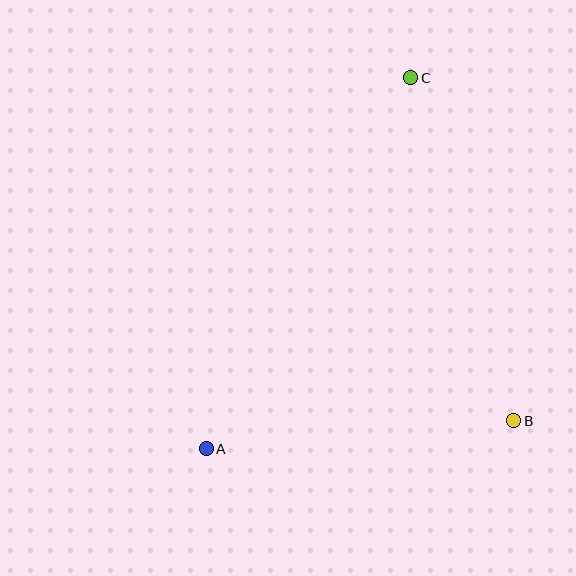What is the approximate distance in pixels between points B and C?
The distance between B and C is approximately 358 pixels.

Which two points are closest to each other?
Points A and B are closest to each other.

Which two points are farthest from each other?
Points A and C are farthest from each other.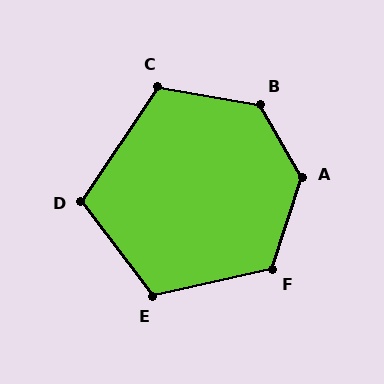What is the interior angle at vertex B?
Approximately 130 degrees (obtuse).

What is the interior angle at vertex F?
Approximately 121 degrees (obtuse).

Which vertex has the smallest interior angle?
D, at approximately 109 degrees.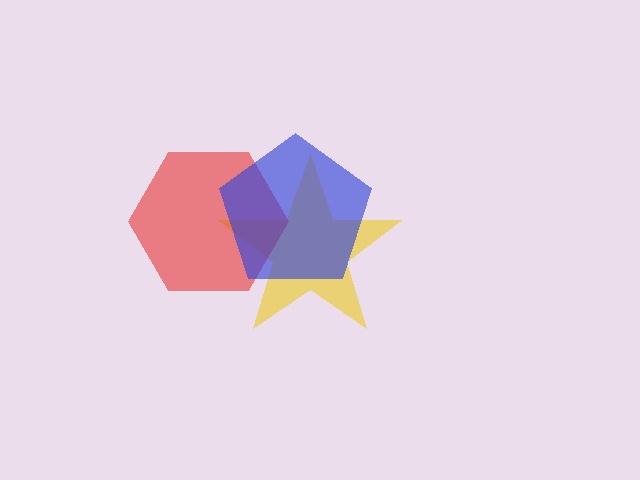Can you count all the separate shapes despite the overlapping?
Yes, there are 3 separate shapes.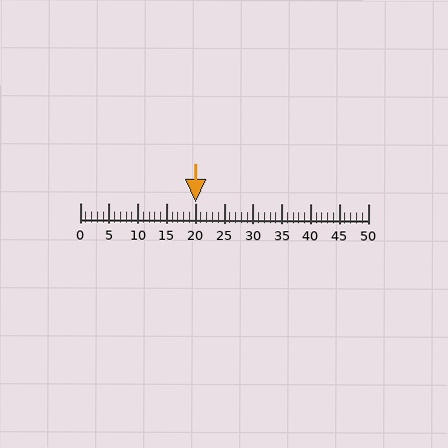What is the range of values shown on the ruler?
The ruler shows values from 0 to 50.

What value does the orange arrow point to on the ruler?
The orange arrow points to approximately 20.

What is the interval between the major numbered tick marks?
The major tick marks are spaced 5 units apart.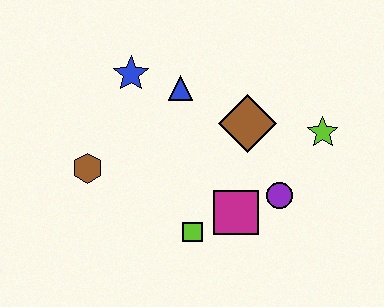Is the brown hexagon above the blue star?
No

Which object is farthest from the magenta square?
The blue star is farthest from the magenta square.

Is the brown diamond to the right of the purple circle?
No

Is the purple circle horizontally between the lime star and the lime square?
Yes